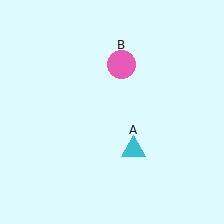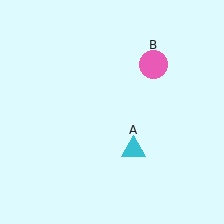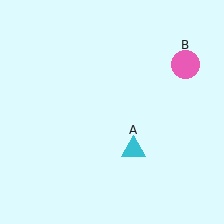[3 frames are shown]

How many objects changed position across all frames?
1 object changed position: pink circle (object B).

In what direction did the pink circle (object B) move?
The pink circle (object B) moved right.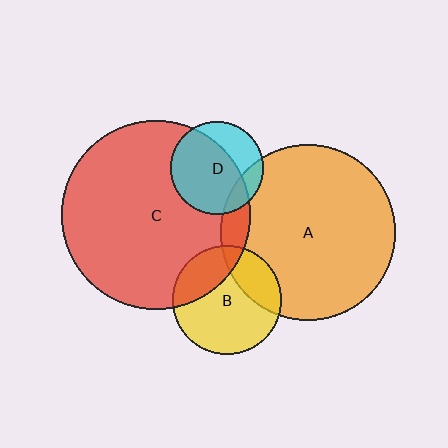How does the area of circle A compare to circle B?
Approximately 2.6 times.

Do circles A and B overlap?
Yes.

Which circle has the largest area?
Circle C (red).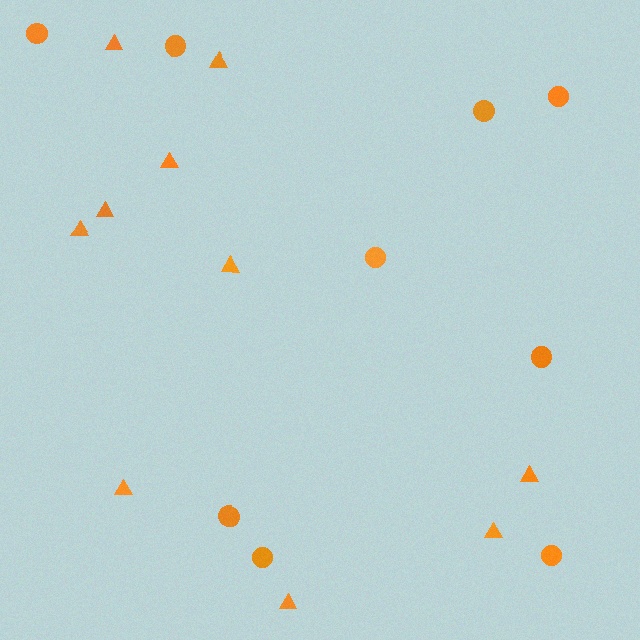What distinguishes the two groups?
There are 2 groups: one group of circles (9) and one group of triangles (10).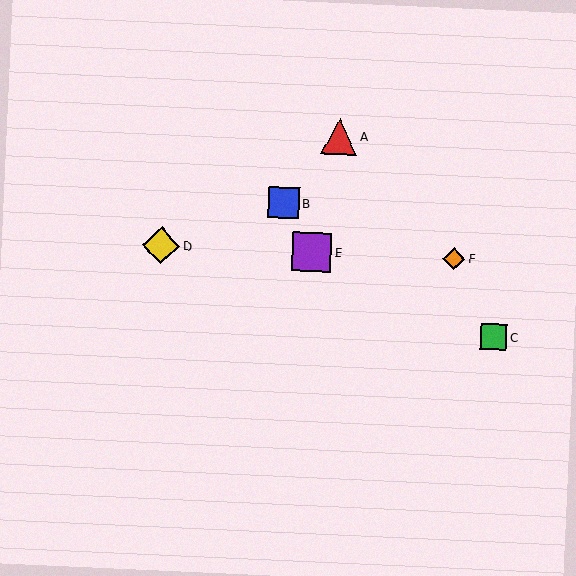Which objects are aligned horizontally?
Objects D, E, F are aligned horizontally.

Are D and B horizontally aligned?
No, D is at y≈245 and B is at y≈203.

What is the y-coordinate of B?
Object B is at y≈203.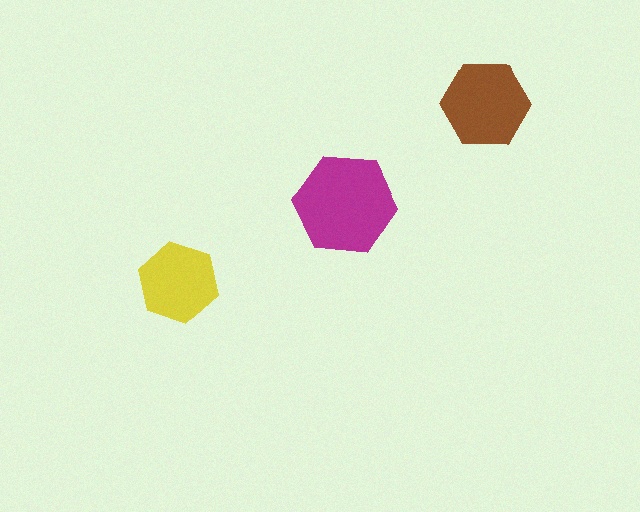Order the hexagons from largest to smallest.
the magenta one, the brown one, the yellow one.